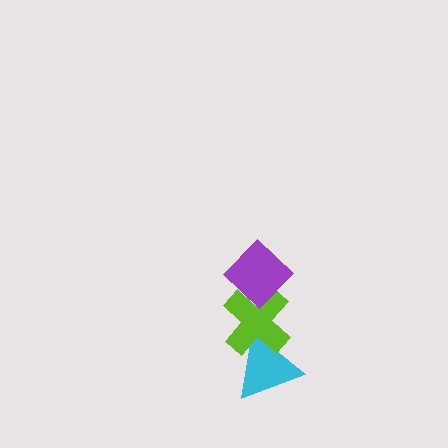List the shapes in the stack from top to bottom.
From top to bottom: the purple diamond, the lime cross, the cyan triangle.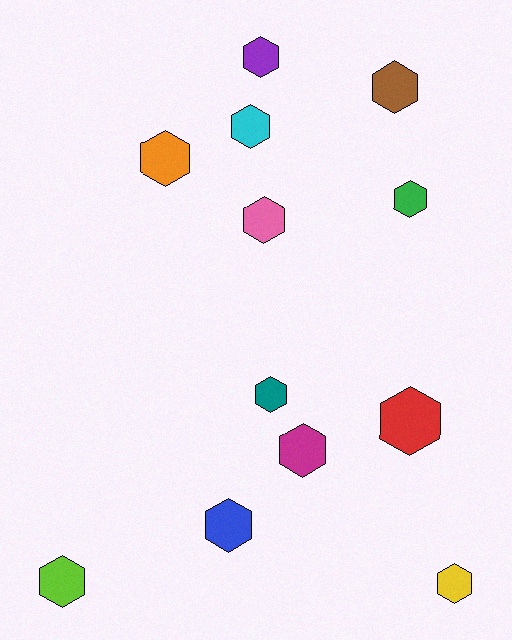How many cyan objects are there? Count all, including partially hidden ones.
There is 1 cyan object.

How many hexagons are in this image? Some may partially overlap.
There are 12 hexagons.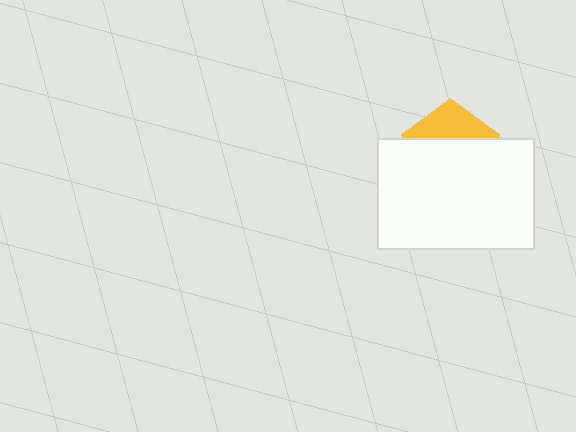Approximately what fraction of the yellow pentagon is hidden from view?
Roughly 68% of the yellow pentagon is hidden behind the white rectangle.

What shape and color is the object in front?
The object in front is a white rectangle.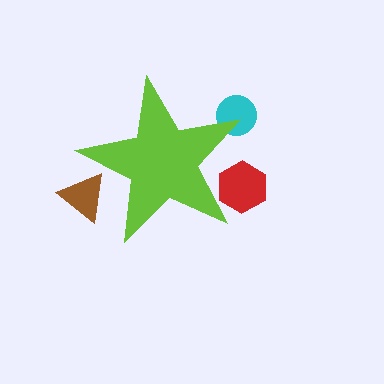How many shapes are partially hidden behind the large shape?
3 shapes are partially hidden.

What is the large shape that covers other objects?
A lime star.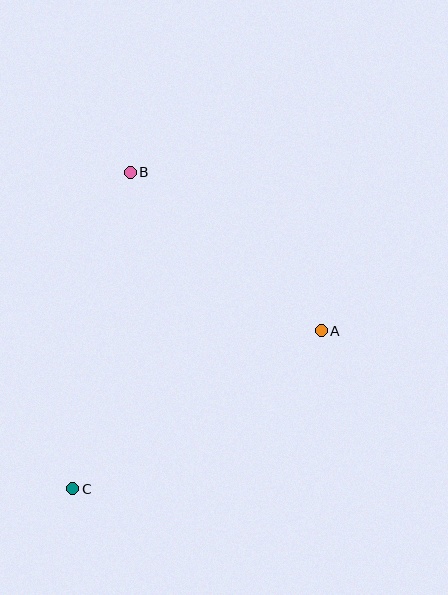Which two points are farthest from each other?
Points B and C are farthest from each other.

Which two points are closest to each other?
Points A and B are closest to each other.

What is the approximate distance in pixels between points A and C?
The distance between A and C is approximately 295 pixels.